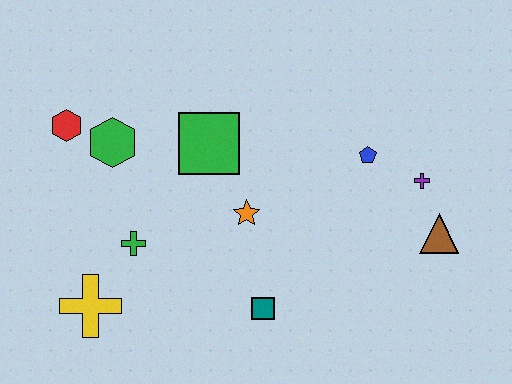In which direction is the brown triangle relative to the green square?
The brown triangle is to the right of the green square.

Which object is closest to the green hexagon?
The red hexagon is closest to the green hexagon.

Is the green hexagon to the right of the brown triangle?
No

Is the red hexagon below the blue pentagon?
No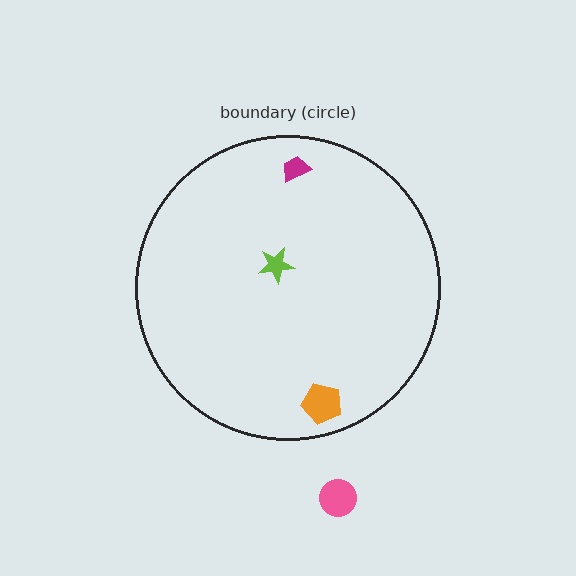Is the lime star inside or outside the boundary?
Inside.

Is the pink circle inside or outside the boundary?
Outside.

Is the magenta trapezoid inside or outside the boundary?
Inside.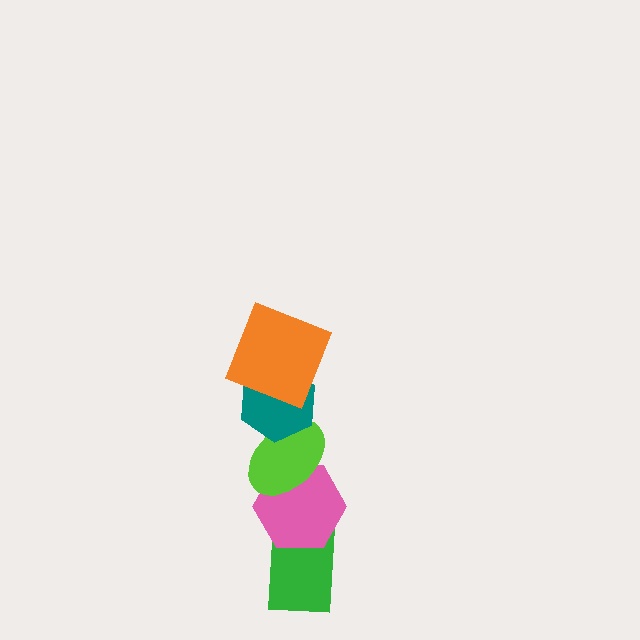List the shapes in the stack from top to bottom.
From top to bottom: the orange square, the teal hexagon, the lime ellipse, the pink hexagon, the green rectangle.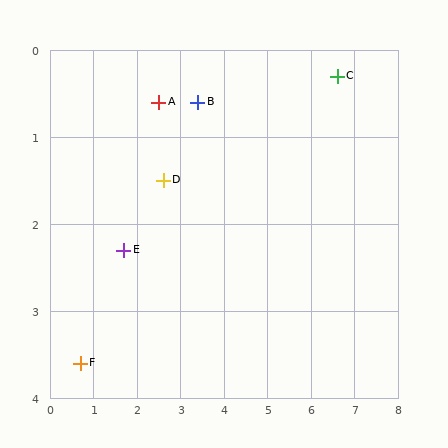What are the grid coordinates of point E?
Point E is at approximately (1.7, 2.3).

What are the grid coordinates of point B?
Point B is at approximately (3.4, 0.6).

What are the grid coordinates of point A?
Point A is at approximately (2.5, 0.6).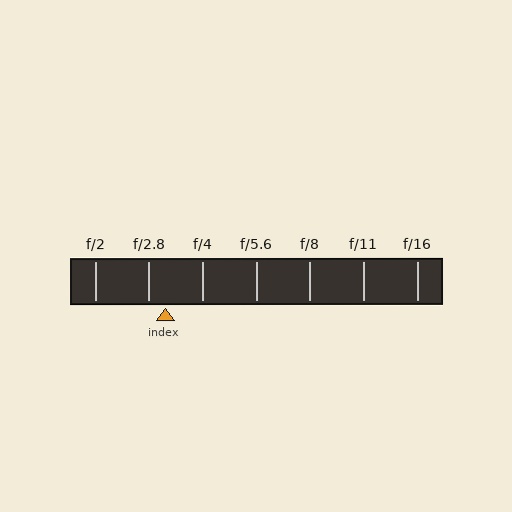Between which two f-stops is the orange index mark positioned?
The index mark is between f/2.8 and f/4.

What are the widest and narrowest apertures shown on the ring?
The widest aperture shown is f/2 and the narrowest is f/16.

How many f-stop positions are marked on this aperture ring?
There are 7 f-stop positions marked.